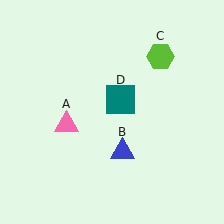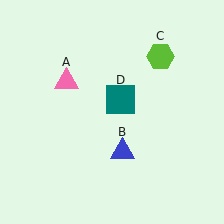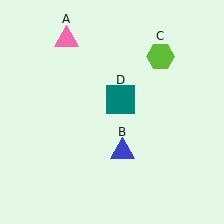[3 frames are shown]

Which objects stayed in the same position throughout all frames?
Blue triangle (object B) and lime hexagon (object C) and teal square (object D) remained stationary.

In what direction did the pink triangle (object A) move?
The pink triangle (object A) moved up.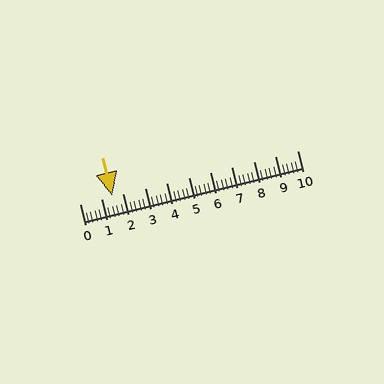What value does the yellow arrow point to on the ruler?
The yellow arrow points to approximately 1.5.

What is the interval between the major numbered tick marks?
The major tick marks are spaced 1 units apart.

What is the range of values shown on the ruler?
The ruler shows values from 0 to 10.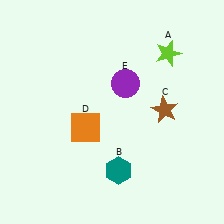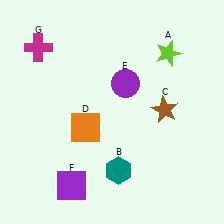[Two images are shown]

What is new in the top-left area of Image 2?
A magenta cross (G) was added in the top-left area of Image 2.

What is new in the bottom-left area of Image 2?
A purple square (F) was added in the bottom-left area of Image 2.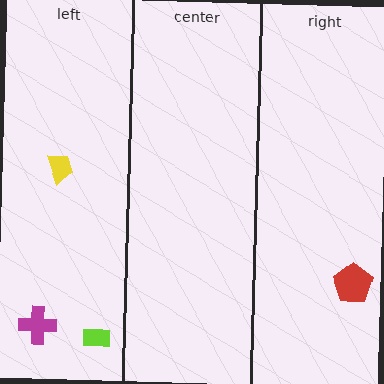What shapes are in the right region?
The red pentagon.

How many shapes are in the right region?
1.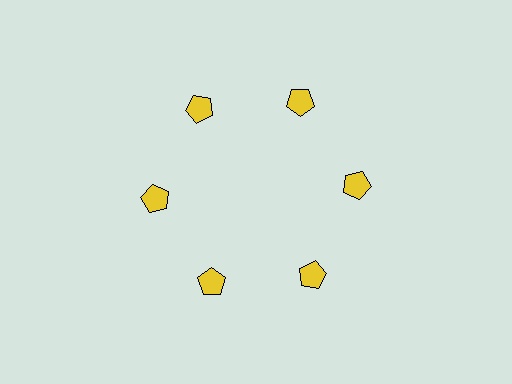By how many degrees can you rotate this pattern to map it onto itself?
The pattern maps onto itself every 60 degrees of rotation.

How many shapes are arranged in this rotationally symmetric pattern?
There are 6 shapes, arranged in 6 groups of 1.